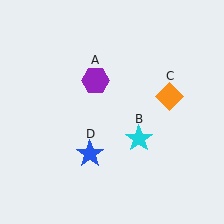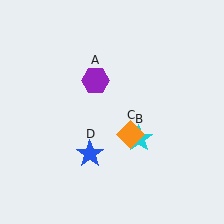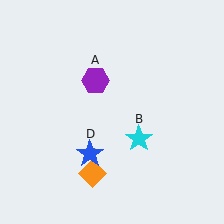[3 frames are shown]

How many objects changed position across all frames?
1 object changed position: orange diamond (object C).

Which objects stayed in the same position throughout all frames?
Purple hexagon (object A) and cyan star (object B) and blue star (object D) remained stationary.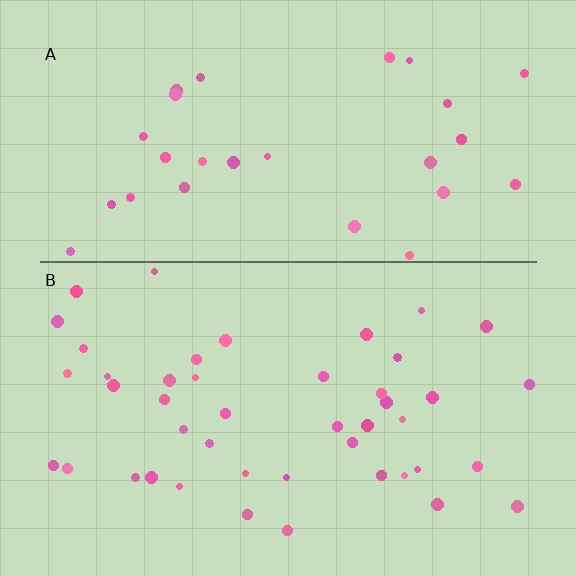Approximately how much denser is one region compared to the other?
Approximately 1.6× — region B over region A.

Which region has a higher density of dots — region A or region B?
B (the bottom).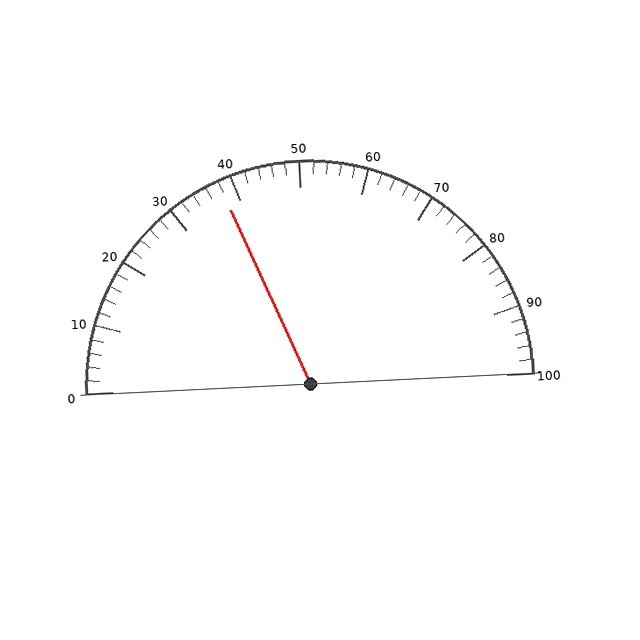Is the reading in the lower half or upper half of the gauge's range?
The reading is in the lower half of the range (0 to 100).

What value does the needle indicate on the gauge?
The needle indicates approximately 38.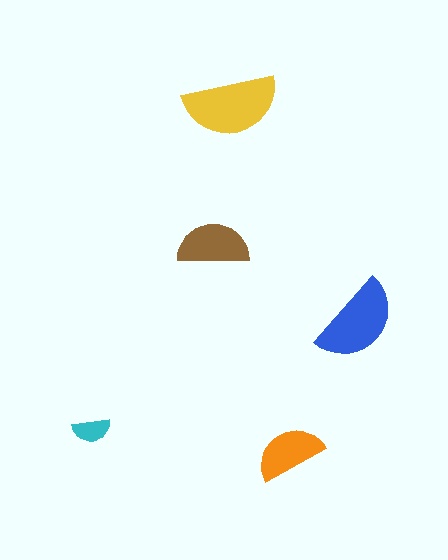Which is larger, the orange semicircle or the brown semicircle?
The brown one.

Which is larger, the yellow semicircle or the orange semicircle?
The yellow one.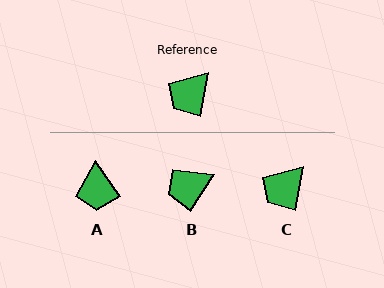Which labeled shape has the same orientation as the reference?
C.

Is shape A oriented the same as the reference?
No, it is off by about 45 degrees.